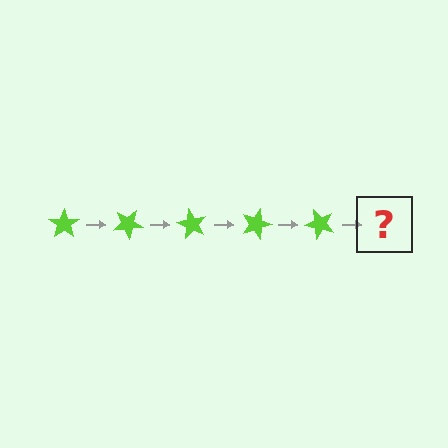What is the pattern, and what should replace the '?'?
The pattern is that the star rotates 30 degrees each step. The '?' should be a lime star rotated 150 degrees.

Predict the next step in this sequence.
The next step is a lime star rotated 150 degrees.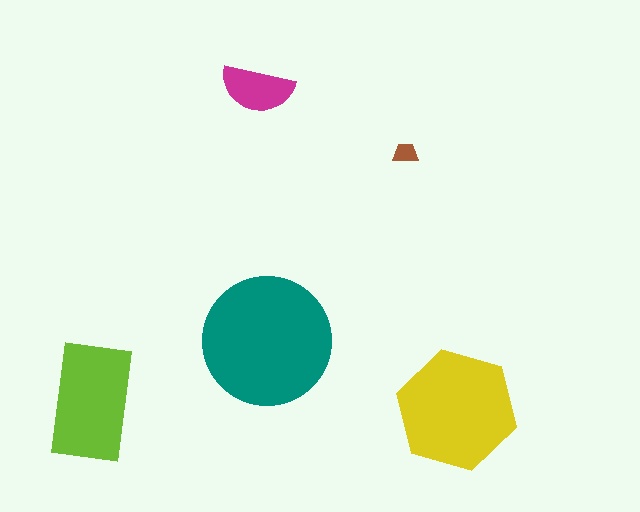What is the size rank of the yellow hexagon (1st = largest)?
2nd.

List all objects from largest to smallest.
The teal circle, the yellow hexagon, the lime rectangle, the magenta semicircle, the brown trapezoid.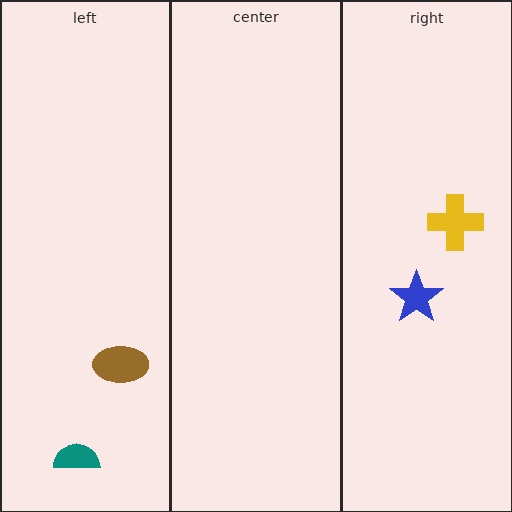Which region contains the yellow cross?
The right region.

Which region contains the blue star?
The right region.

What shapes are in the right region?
The yellow cross, the blue star.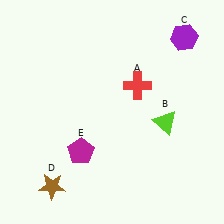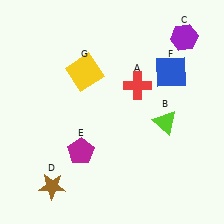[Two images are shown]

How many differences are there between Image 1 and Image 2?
There are 2 differences between the two images.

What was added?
A blue square (F), a yellow square (G) were added in Image 2.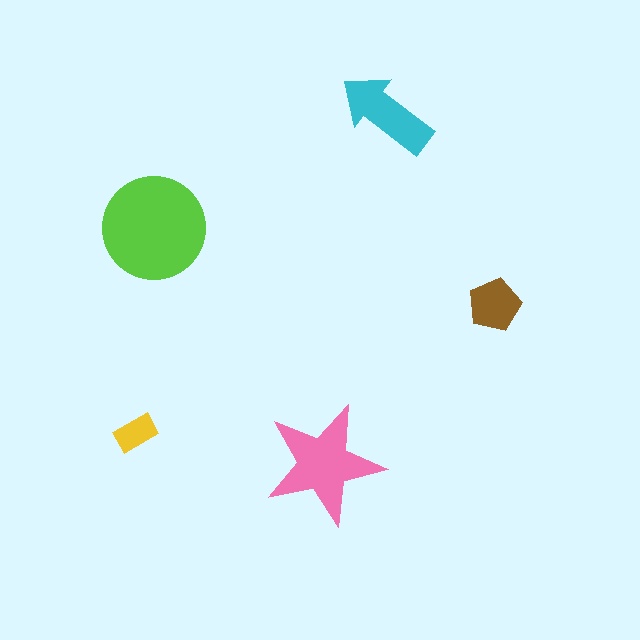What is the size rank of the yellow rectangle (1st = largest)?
5th.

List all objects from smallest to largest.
The yellow rectangle, the brown pentagon, the cyan arrow, the pink star, the lime circle.